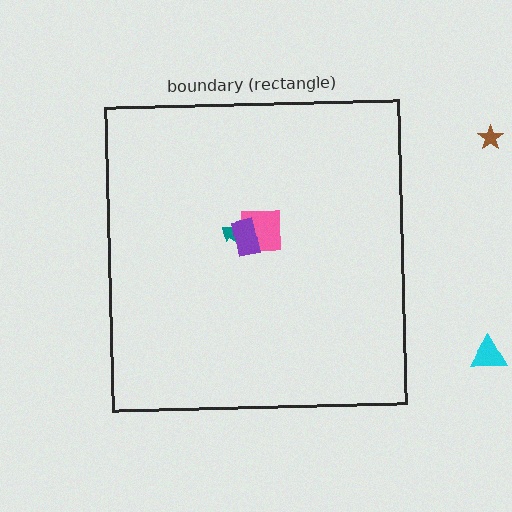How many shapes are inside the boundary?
3 inside, 2 outside.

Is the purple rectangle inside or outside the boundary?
Inside.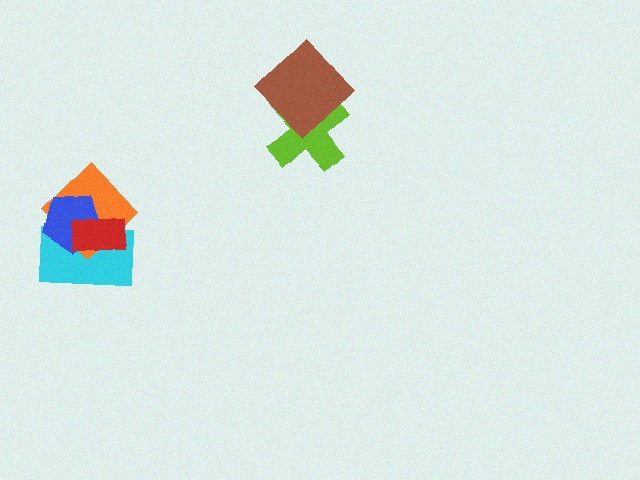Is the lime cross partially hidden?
Yes, it is partially covered by another shape.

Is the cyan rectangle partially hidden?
Yes, it is partially covered by another shape.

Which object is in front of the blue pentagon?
The red rectangle is in front of the blue pentagon.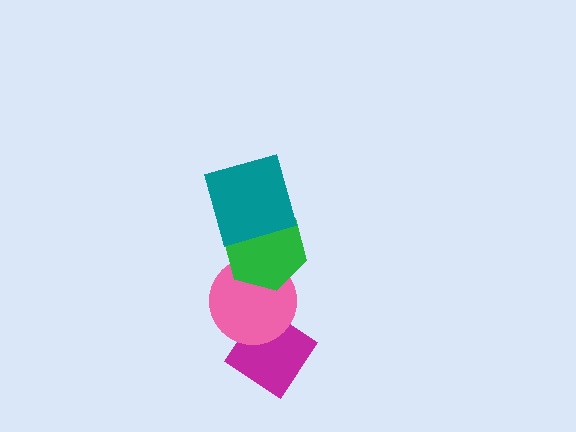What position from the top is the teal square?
The teal square is 1st from the top.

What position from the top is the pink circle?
The pink circle is 3rd from the top.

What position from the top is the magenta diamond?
The magenta diamond is 4th from the top.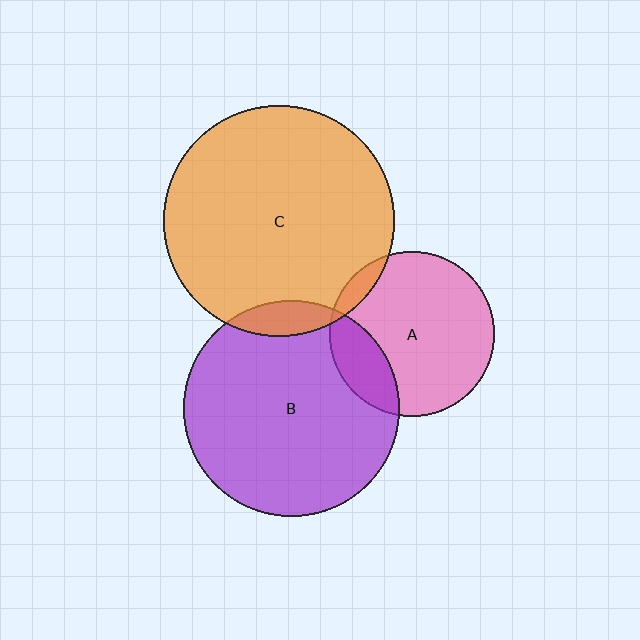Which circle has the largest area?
Circle C (orange).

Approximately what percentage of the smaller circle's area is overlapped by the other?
Approximately 20%.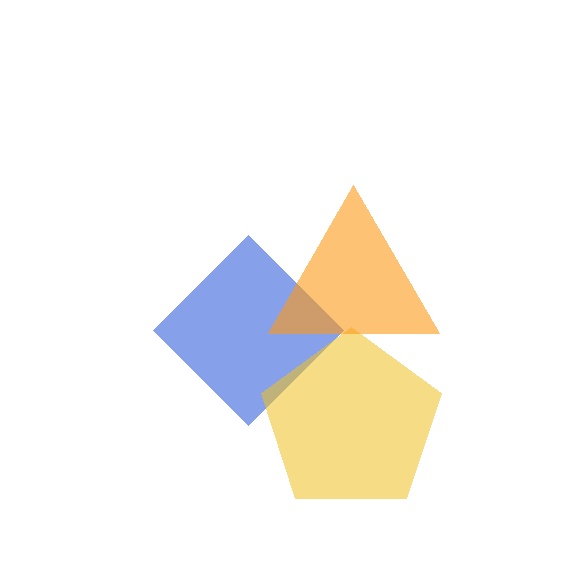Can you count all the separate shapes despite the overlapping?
Yes, there are 3 separate shapes.